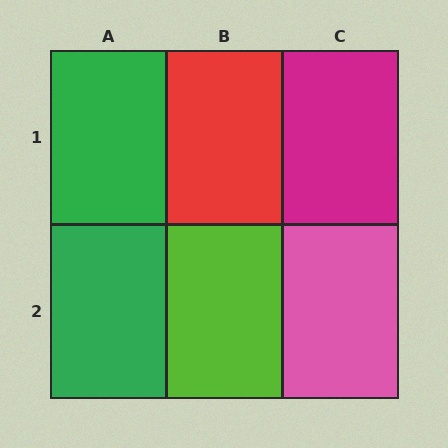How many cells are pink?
1 cell is pink.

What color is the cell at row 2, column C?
Pink.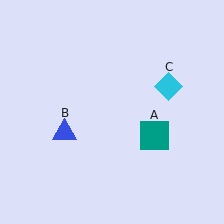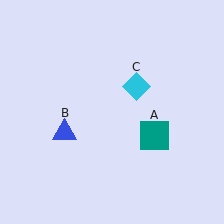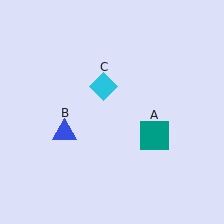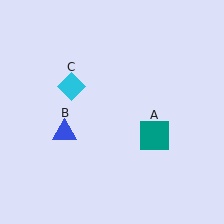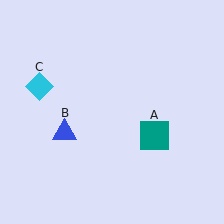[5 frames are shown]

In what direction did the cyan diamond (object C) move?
The cyan diamond (object C) moved left.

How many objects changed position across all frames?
1 object changed position: cyan diamond (object C).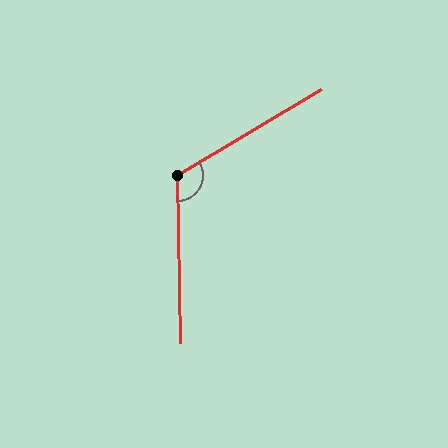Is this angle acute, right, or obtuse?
It is obtuse.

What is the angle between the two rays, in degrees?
Approximately 120 degrees.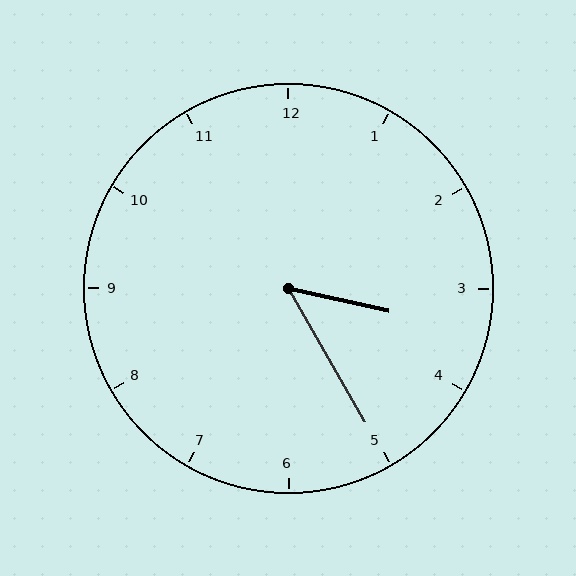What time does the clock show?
3:25.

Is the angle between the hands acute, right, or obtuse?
It is acute.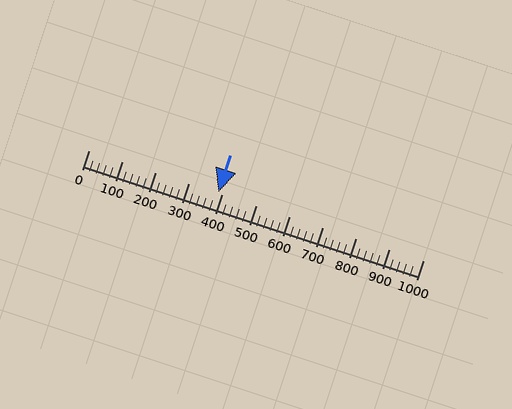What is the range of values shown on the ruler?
The ruler shows values from 0 to 1000.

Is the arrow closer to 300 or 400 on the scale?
The arrow is closer to 400.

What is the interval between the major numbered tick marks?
The major tick marks are spaced 100 units apart.